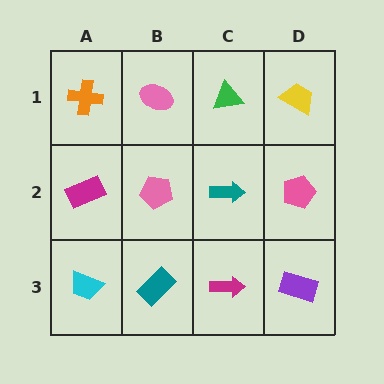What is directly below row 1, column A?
A magenta rectangle.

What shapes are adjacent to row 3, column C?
A teal arrow (row 2, column C), a teal rectangle (row 3, column B), a purple rectangle (row 3, column D).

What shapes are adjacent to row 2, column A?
An orange cross (row 1, column A), a cyan trapezoid (row 3, column A), a pink pentagon (row 2, column B).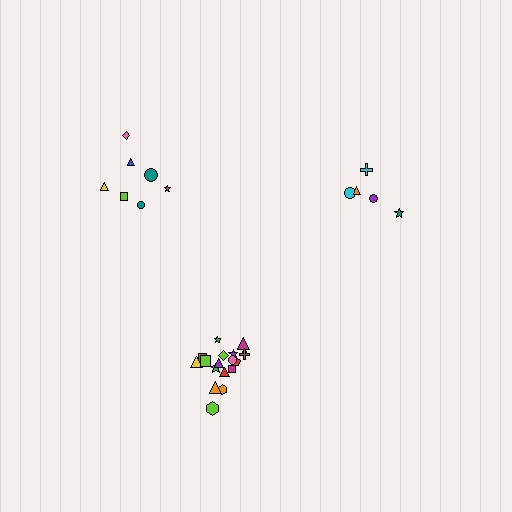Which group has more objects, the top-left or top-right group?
The top-left group.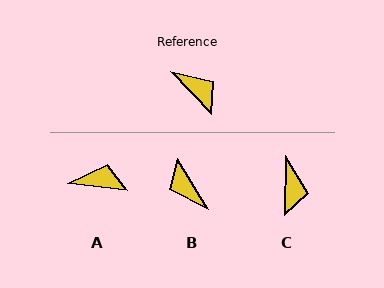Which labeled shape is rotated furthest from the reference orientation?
B, about 167 degrees away.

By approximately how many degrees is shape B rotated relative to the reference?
Approximately 167 degrees counter-clockwise.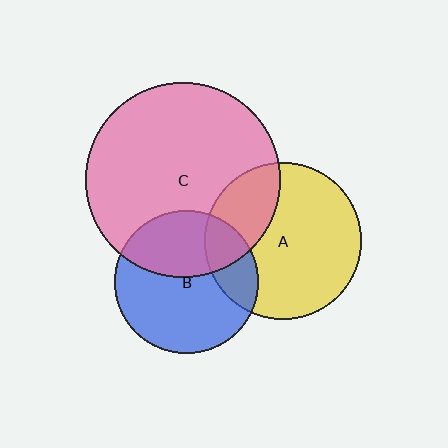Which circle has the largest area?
Circle C (pink).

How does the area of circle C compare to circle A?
Approximately 1.6 times.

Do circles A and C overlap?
Yes.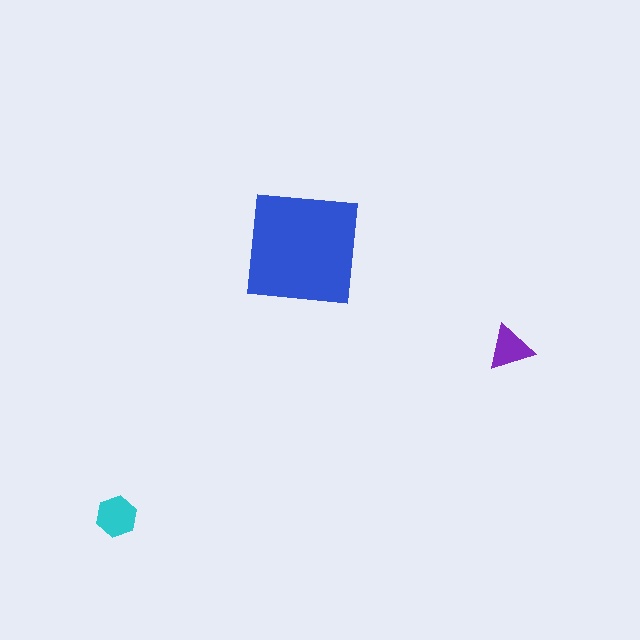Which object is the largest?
The blue square.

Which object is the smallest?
The purple triangle.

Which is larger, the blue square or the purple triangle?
The blue square.